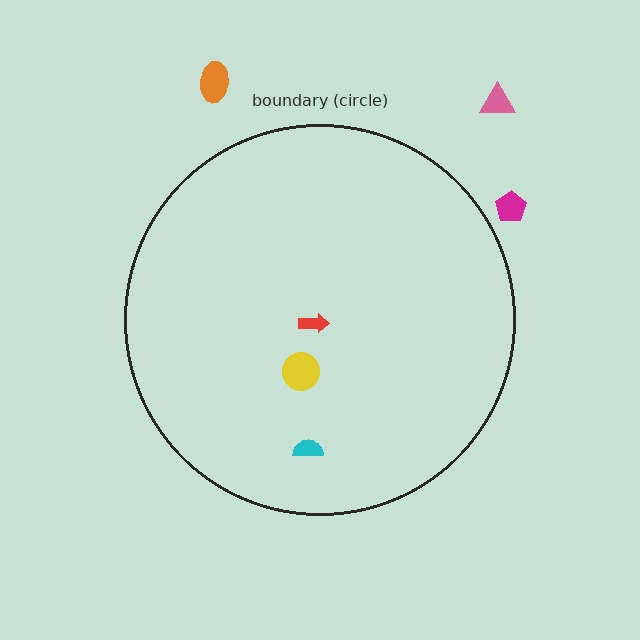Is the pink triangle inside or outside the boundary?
Outside.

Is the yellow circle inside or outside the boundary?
Inside.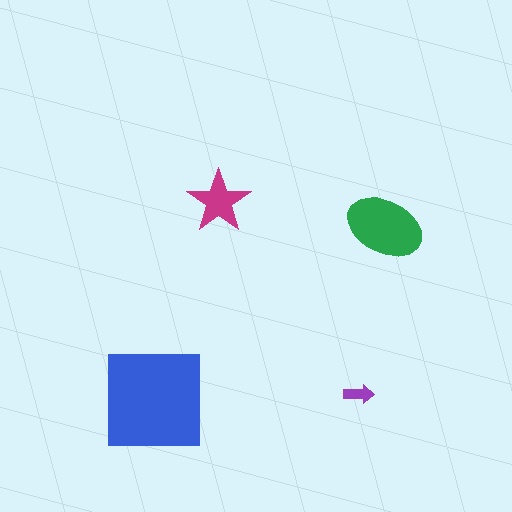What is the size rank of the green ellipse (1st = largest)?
2nd.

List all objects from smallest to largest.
The purple arrow, the magenta star, the green ellipse, the blue square.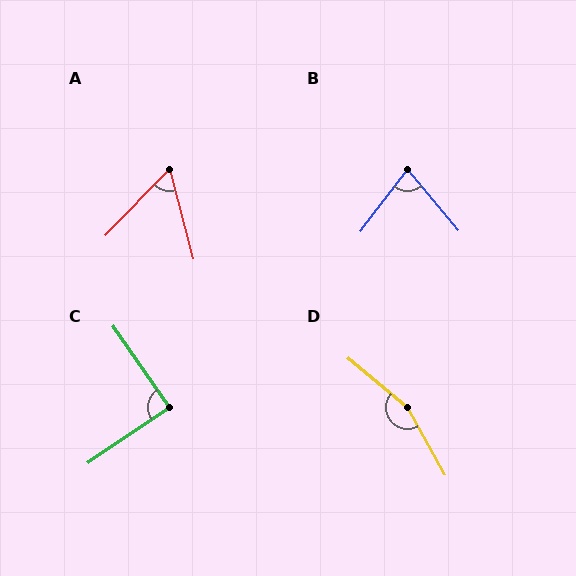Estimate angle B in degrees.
Approximately 77 degrees.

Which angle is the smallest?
A, at approximately 59 degrees.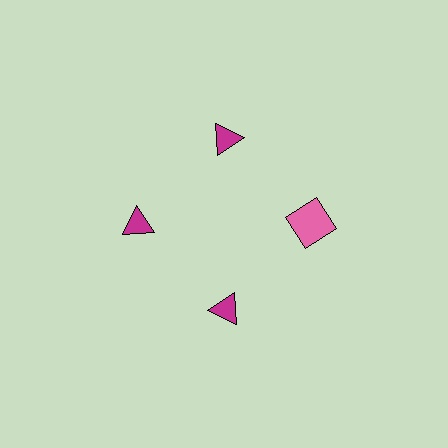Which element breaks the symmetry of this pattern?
The pink square at roughly the 3 o'clock position breaks the symmetry. All other shapes are magenta triangles.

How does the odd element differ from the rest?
It differs in both color (pink instead of magenta) and shape (square instead of triangle).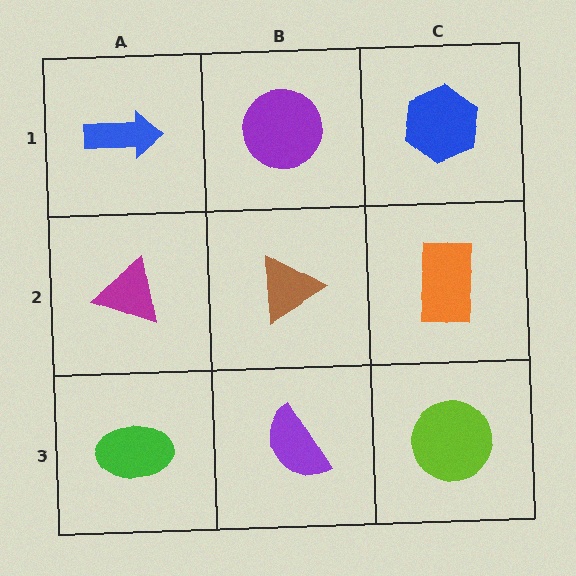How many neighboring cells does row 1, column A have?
2.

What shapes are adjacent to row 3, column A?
A magenta triangle (row 2, column A), a purple semicircle (row 3, column B).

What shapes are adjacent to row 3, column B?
A brown triangle (row 2, column B), a green ellipse (row 3, column A), a lime circle (row 3, column C).